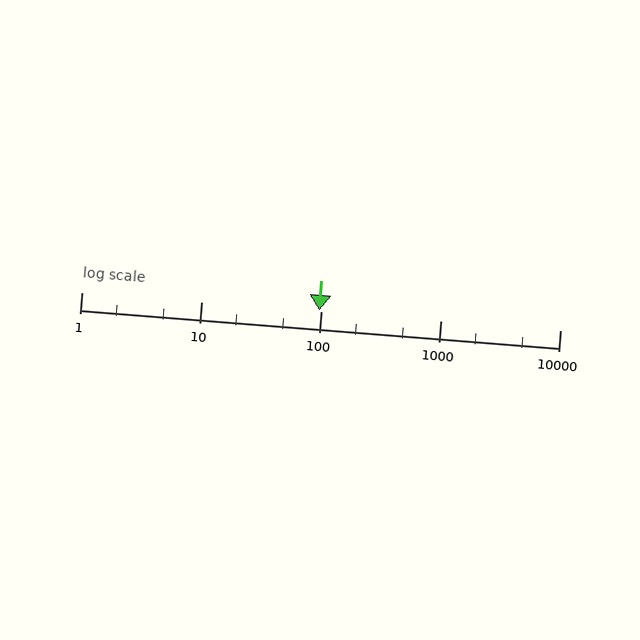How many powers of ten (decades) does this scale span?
The scale spans 4 decades, from 1 to 10000.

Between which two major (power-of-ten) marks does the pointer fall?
The pointer is between 10 and 100.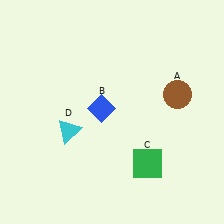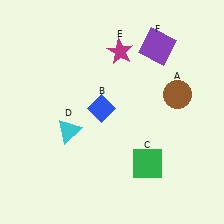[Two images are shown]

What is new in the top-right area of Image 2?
A purple square (F) was added in the top-right area of Image 2.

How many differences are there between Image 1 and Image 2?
There are 2 differences between the two images.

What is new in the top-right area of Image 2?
A magenta star (E) was added in the top-right area of Image 2.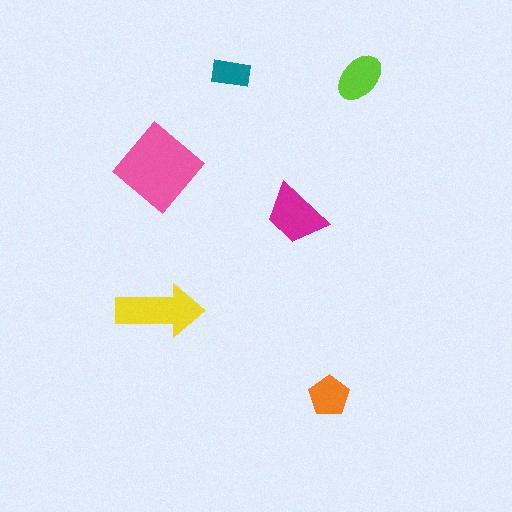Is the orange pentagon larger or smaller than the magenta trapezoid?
Smaller.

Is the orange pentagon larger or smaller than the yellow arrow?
Smaller.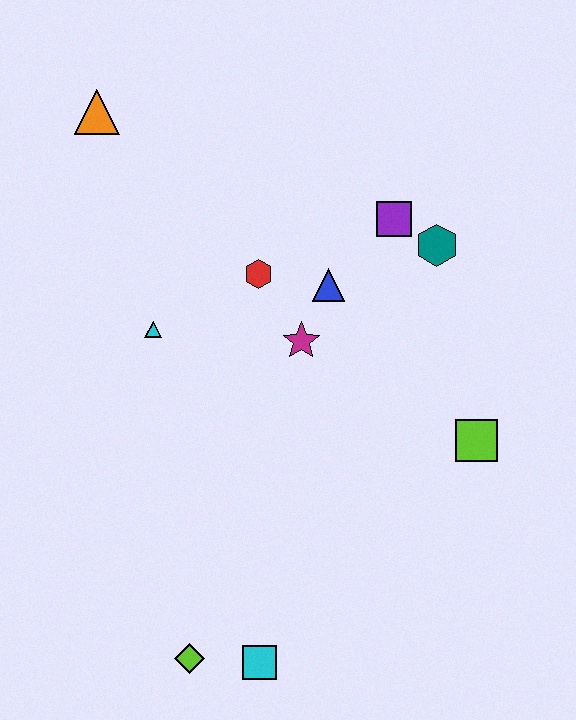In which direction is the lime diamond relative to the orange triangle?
The lime diamond is below the orange triangle.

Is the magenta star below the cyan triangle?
Yes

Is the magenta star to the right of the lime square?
No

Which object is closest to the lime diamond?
The cyan square is closest to the lime diamond.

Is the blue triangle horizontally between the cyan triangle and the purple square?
Yes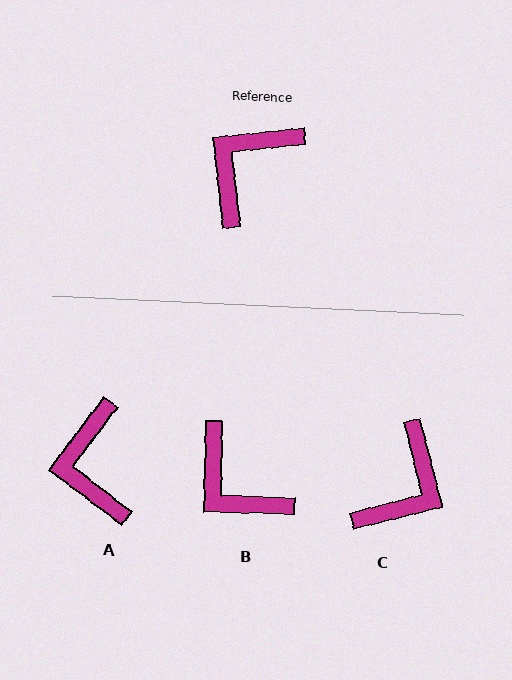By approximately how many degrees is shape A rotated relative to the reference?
Approximately 46 degrees counter-clockwise.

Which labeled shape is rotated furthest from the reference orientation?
C, about 172 degrees away.